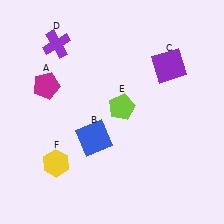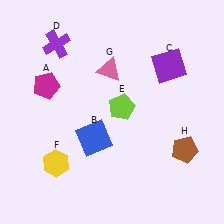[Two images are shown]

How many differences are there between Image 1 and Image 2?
There are 2 differences between the two images.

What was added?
A pink triangle (G), a brown pentagon (H) were added in Image 2.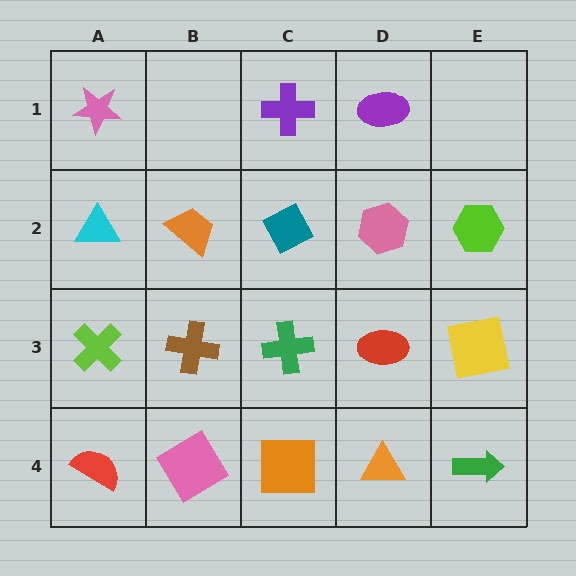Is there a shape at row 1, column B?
No, that cell is empty.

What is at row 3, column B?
A brown cross.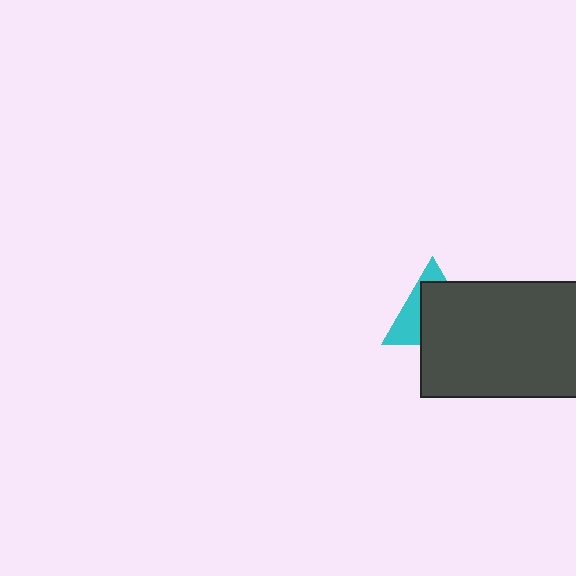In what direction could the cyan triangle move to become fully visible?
The cyan triangle could move toward the upper-left. That would shift it out from behind the dark gray rectangle entirely.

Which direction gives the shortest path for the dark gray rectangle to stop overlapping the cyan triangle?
Moving toward the lower-right gives the shortest separation.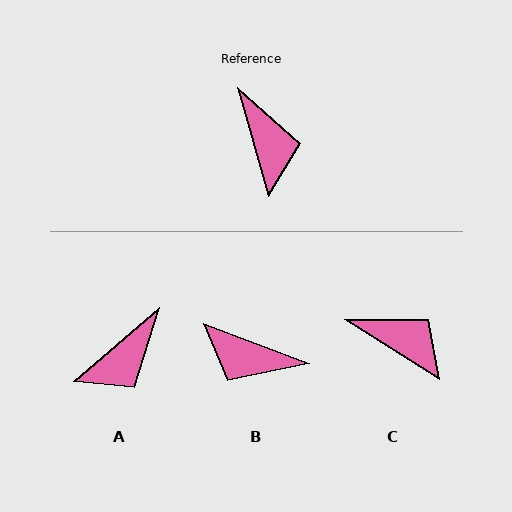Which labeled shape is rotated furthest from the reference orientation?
B, about 126 degrees away.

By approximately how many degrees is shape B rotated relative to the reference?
Approximately 126 degrees clockwise.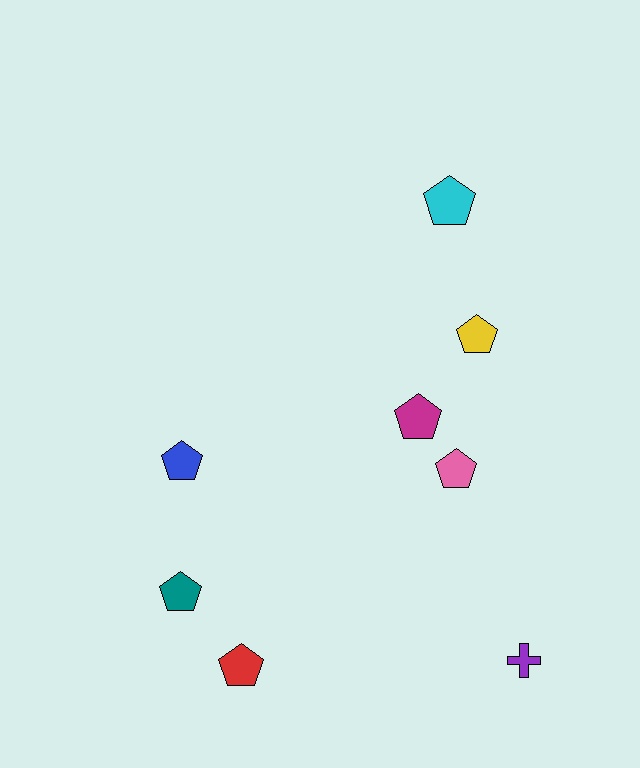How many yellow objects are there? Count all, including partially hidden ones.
There is 1 yellow object.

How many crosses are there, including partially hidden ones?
There is 1 cross.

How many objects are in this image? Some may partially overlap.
There are 8 objects.